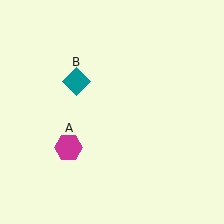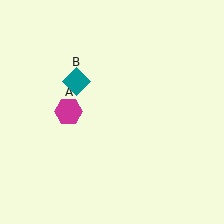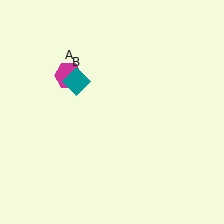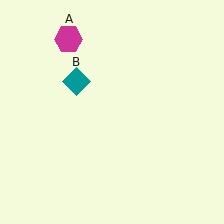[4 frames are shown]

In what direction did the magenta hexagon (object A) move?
The magenta hexagon (object A) moved up.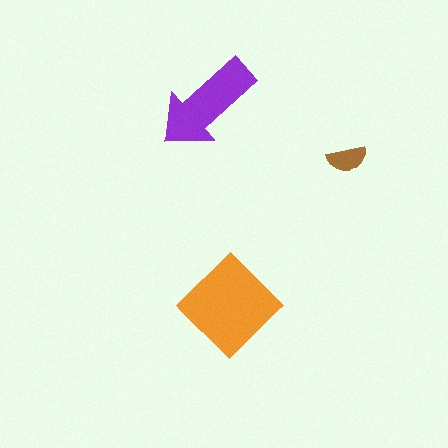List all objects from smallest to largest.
The brown semicircle, the purple arrow, the orange diamond.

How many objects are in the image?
There are 3 objects in the image.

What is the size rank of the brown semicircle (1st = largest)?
3rd.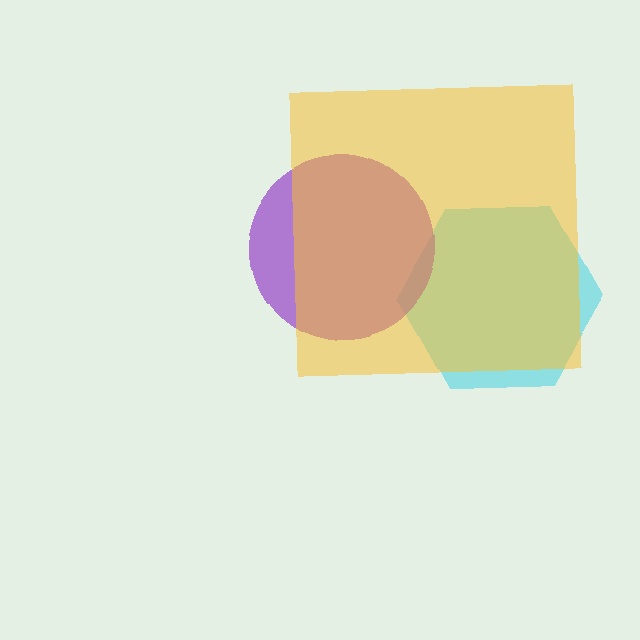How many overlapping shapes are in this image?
There are 3 overlapping shapes in the image.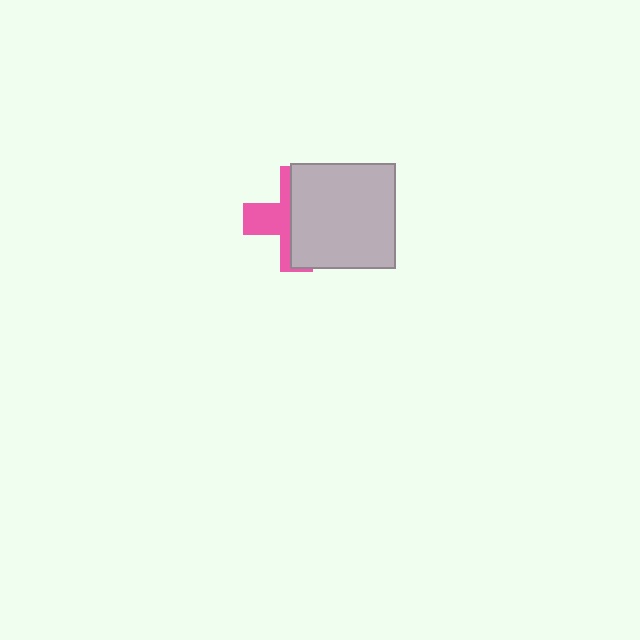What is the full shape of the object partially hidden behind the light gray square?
The partially hidden object is a pink cross.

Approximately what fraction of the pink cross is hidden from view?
Roughly 62% of the pink cross is hidden behind the light gray square.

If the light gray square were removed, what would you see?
You would see the complete pink cross.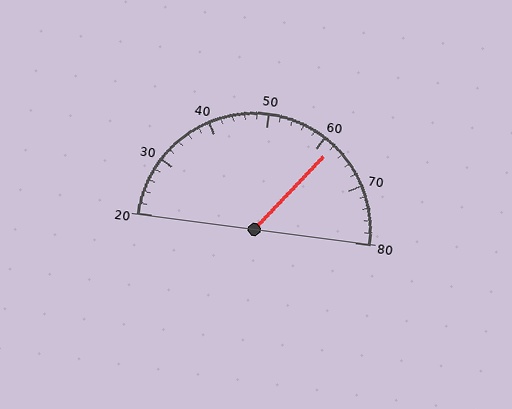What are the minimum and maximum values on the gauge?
The gauge ranges from 20 to 80.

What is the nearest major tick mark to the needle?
The nearest major tick mark is 60.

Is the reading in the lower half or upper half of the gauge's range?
The reading is in the upper half of the range (20 to 80).